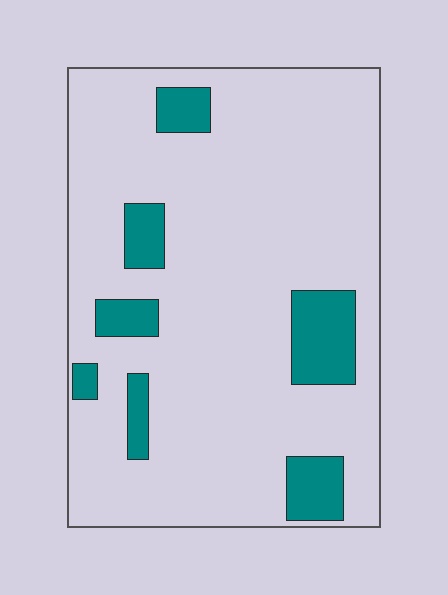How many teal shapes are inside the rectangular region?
7.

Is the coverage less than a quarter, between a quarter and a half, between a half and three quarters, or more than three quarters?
Less than a quarter.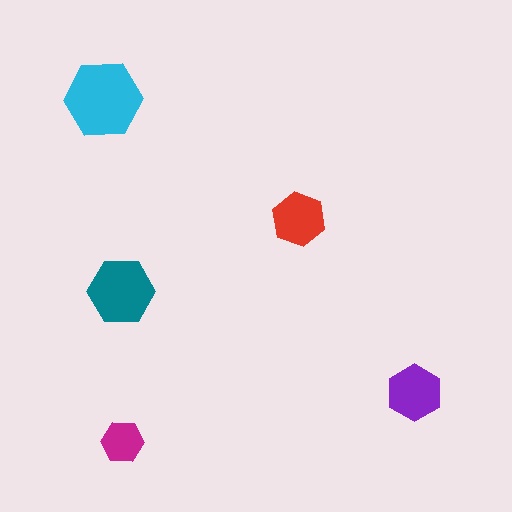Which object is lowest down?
The magenta hexagon is bottommost.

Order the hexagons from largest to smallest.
the cyan one, the teal one, the purple one, the red one, the magenta one.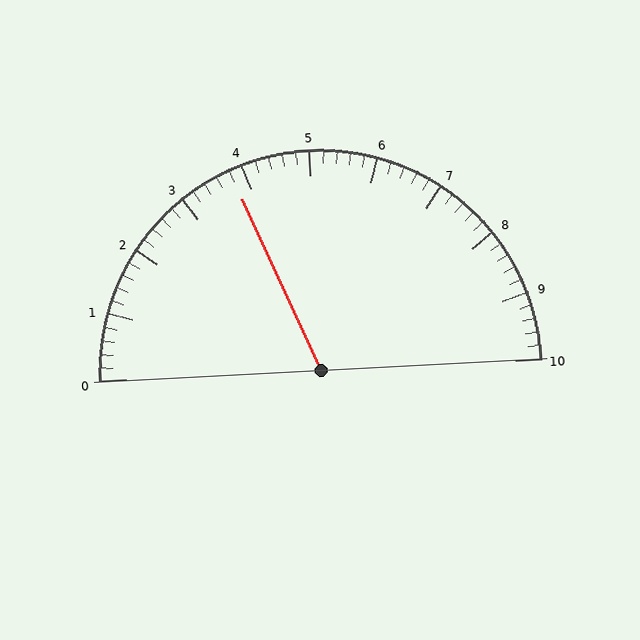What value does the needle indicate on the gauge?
The needle indicates approximately 3.8.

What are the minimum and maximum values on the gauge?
The gauge ranges from 0 to 10.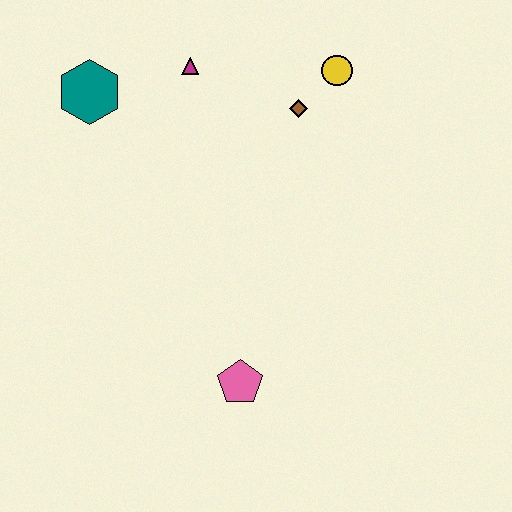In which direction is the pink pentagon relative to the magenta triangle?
The pink pentagon is below the magenta triangle.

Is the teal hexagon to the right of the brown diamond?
No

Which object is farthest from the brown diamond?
The pink pentagon is farthest from the brown diamond.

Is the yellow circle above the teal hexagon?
Yes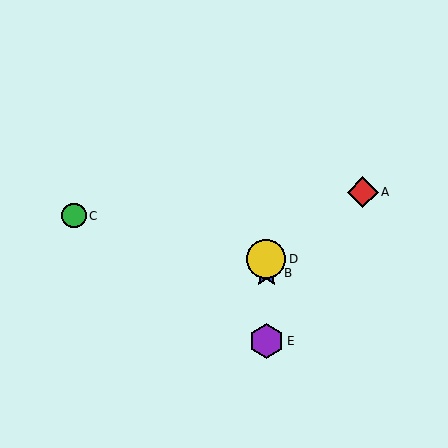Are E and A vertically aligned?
No, E is at x≈266 and A is at x≈363.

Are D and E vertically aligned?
Yes, both are at x≈266.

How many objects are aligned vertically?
3 objects (B, D, E) are aligned vertically.